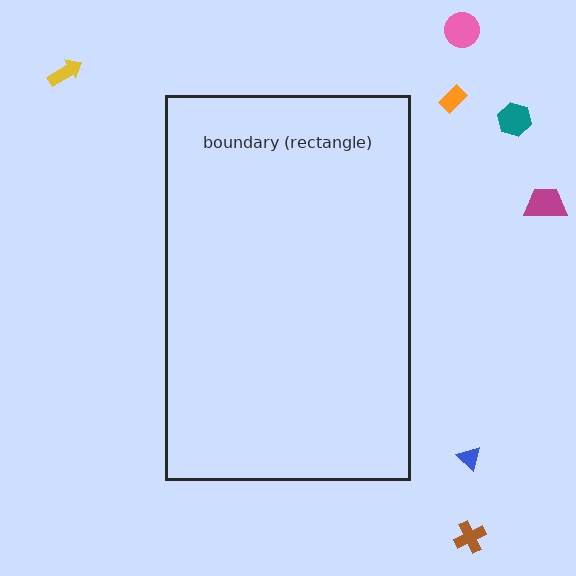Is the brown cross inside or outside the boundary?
Outside.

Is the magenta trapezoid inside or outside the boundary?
Outside.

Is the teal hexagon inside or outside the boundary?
Outside.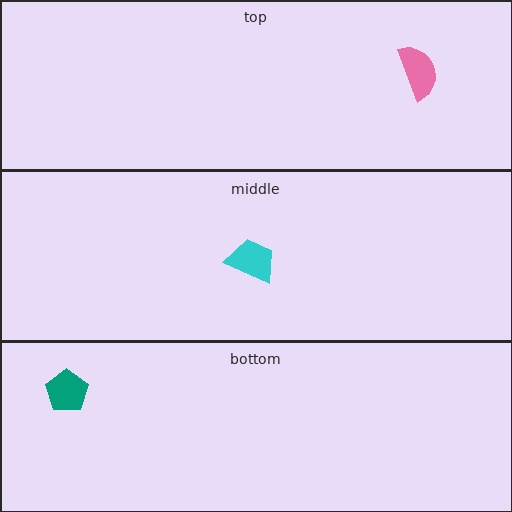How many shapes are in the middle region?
1.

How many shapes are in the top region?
1.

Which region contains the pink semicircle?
The top region.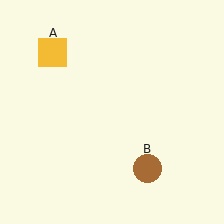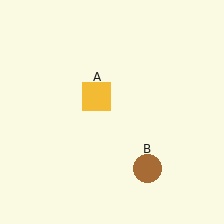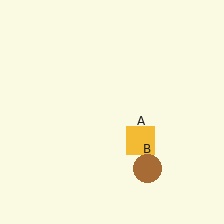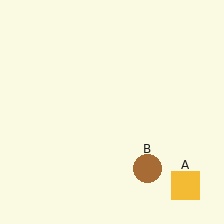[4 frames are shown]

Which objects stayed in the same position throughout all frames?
Brown circle (object B) remained stationary.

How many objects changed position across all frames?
1 object changed position: yellow square (object A).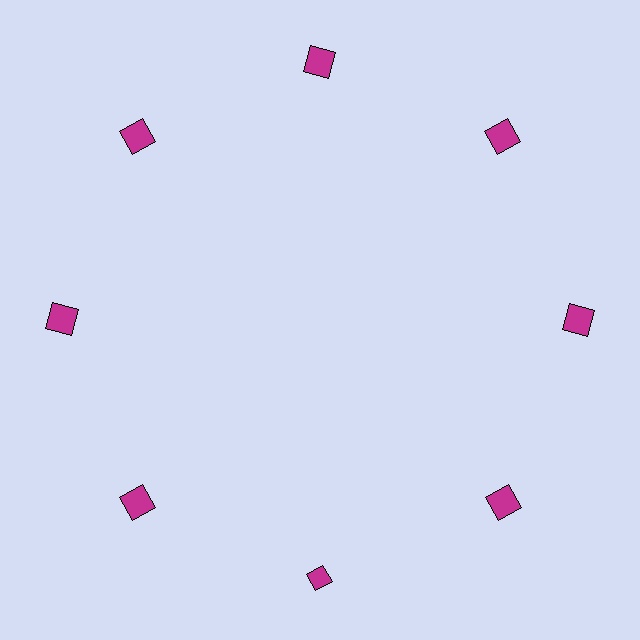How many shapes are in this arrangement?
There are 8 shapes arranged in a ring pattern.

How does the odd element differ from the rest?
It has a different shape: diamond instead of square.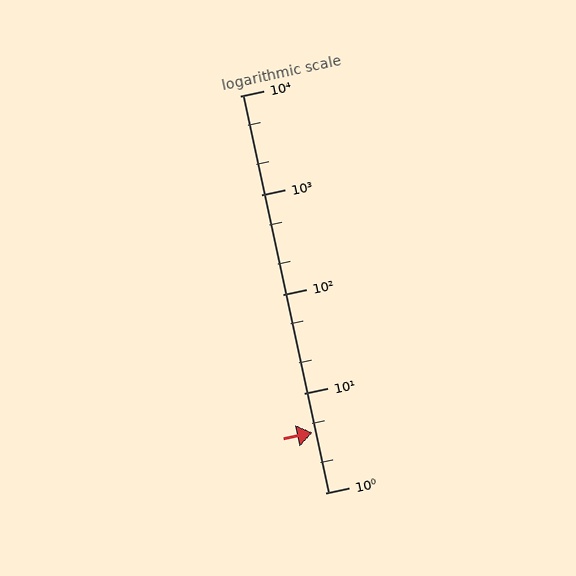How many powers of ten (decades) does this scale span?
The scale spans 4 decades, from 1 to 10000.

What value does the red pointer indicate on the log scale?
The pointer indicates approximately 4.